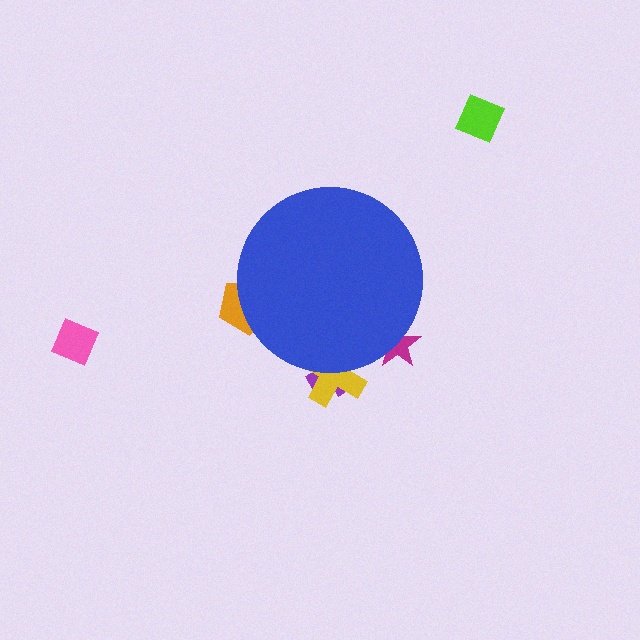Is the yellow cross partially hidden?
Yes, the yellow cross is partially hidden behind the blue circle.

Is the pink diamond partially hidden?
No, the pink diamond is fully visible.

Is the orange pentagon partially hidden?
Yes, the orange pentagon is partially hidden behind the blue circle.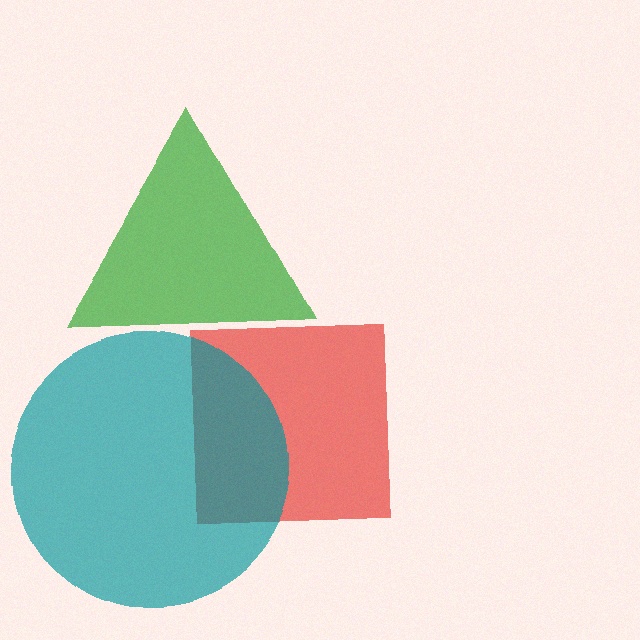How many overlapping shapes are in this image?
There are 3 overlapping shapes in the image.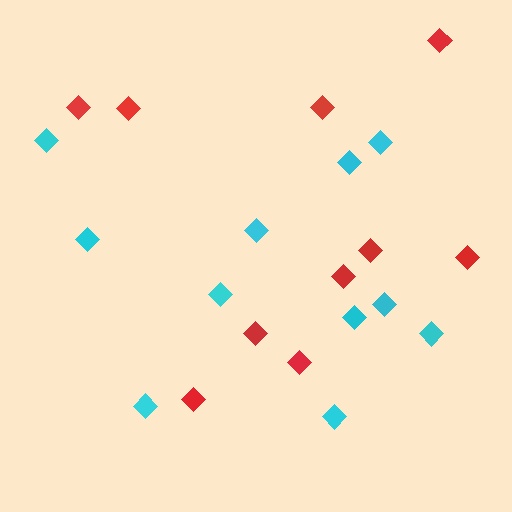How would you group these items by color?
There are 2 groups: one group of red diamonds (10) and one group of cyan diamonds (11).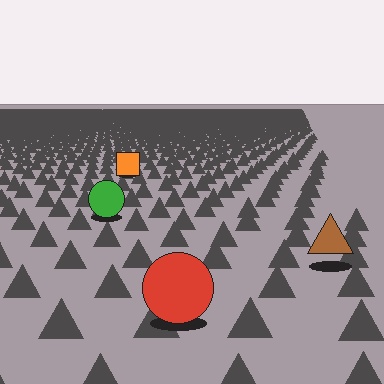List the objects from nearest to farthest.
From nearest to farthest: the red circle, the brown triangle, the green circle, the orange square.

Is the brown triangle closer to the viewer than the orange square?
Yes. The brown triangle is closer — you can tell from the texture gradient: the ground texture is coarser near it.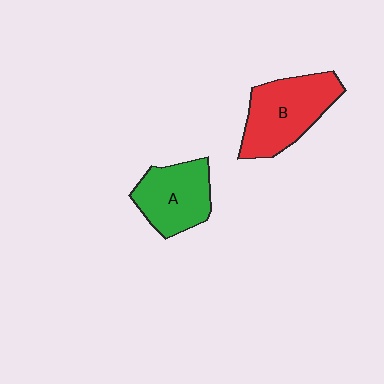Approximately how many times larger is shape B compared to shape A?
Approximately 1.2 times.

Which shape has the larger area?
Shape B (red).